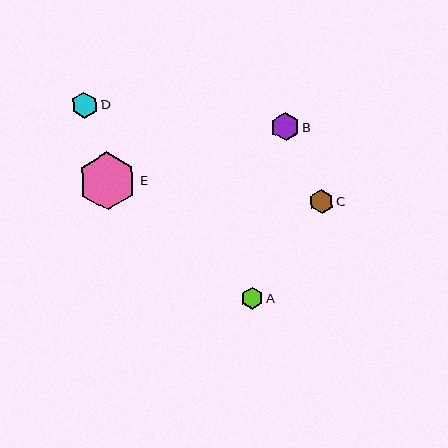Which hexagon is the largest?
Hexagon E is the largest with a size of approximately 58 pixels.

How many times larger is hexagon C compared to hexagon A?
Hexagon C is approximately 1.1 times the size of hexagon A.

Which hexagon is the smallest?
Hexagon A is the smallest with a size of approximately 22 pixels.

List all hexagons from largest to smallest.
From largest to smallest: E, B, D, C, A.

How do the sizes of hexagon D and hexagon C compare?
Hexagon D and hexagon C are approximately the same size.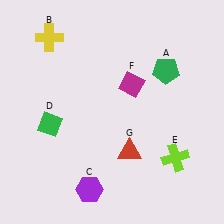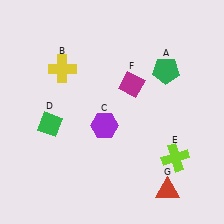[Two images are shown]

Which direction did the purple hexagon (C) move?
The purple hexagon (C) moved up.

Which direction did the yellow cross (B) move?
The yellow cross (B) moved down.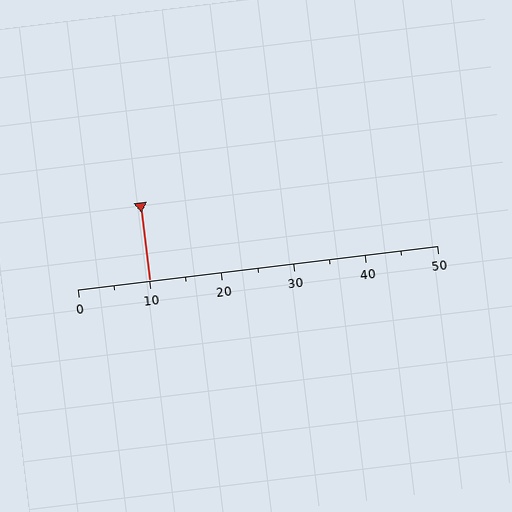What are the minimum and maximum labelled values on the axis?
The axis runs from 0 to 50.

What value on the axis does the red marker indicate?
The marker indicates approximately 10.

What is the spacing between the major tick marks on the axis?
The major ticks are spaced 10 apart.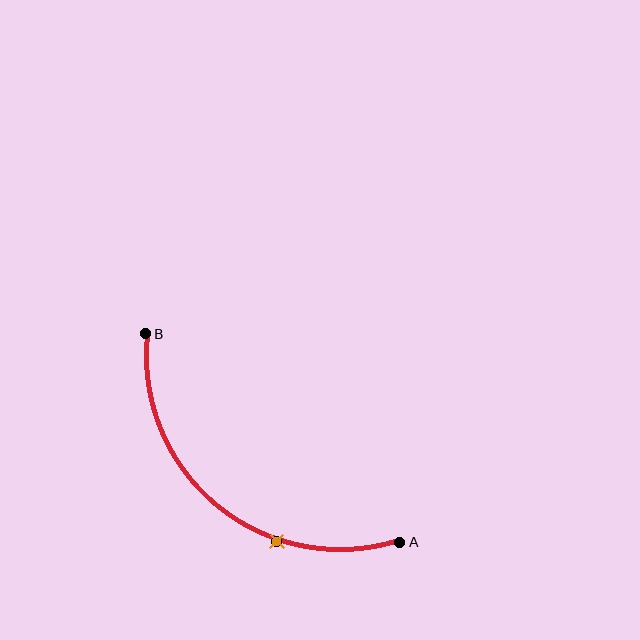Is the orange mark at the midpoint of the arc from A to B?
No. The orange mark lies on the arc but is closer to endpoint A. The arc midpoint would be at the point on the curve equidistant along the arc from both A and B.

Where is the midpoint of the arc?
The arc midpoint is the point on the curve farthest from the straight line joining A and B. It sits below and to the left of that line.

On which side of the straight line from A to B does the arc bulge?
The arc bulges below and to the left of the straight line connecting A and B.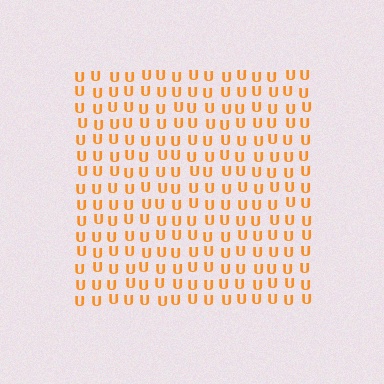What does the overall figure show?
The overall figure shows a square.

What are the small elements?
The small elements are letter U's.